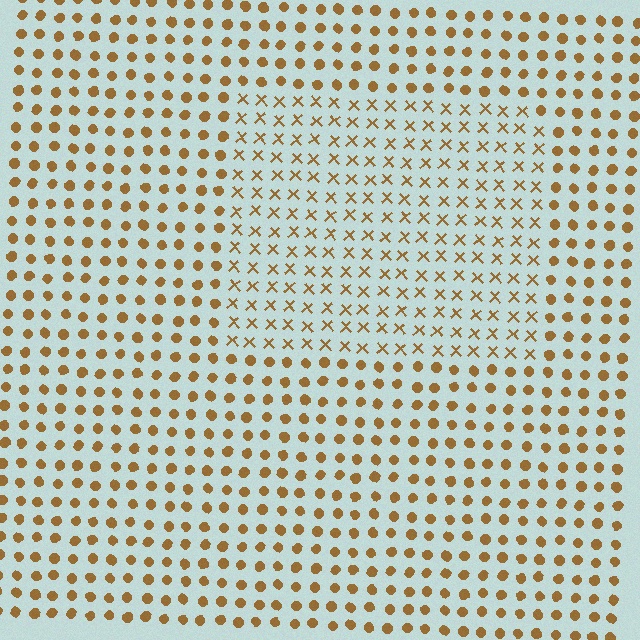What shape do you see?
I see a rectangle.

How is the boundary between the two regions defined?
The boundary is defined by a change in element shape: X marks inside vs. circles outside. All elements share the same color and spacing.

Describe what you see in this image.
The image is filled with small brown elements arranged in a uniform grid. A rectangle-shaped region contains X marks, while the surrounding area contains circles. The boundary is defined purely by the change in element shape.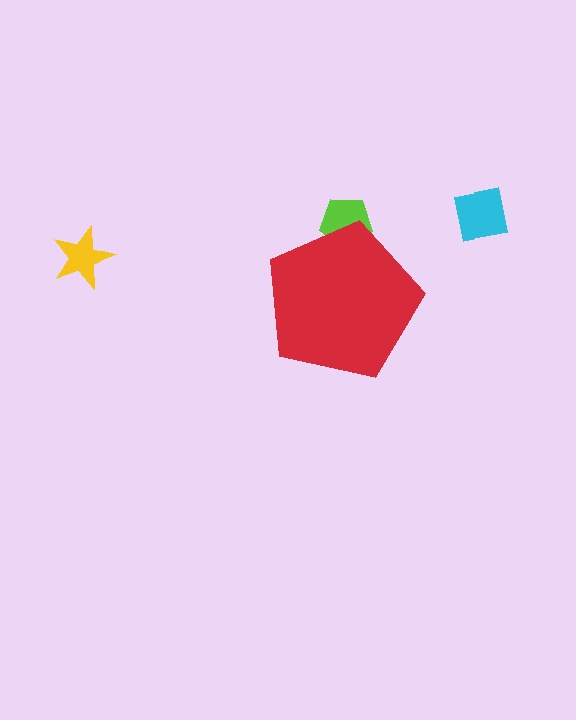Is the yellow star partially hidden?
No, the yellow star is fully visible.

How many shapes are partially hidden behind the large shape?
1 shape is partially hidden.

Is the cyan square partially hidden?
No, the cyan square is fully visible.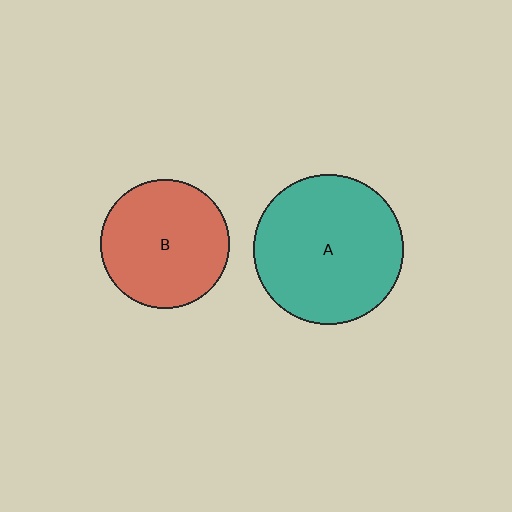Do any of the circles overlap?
No, none of the circles overlap.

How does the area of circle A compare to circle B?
Approximately 1.3 times.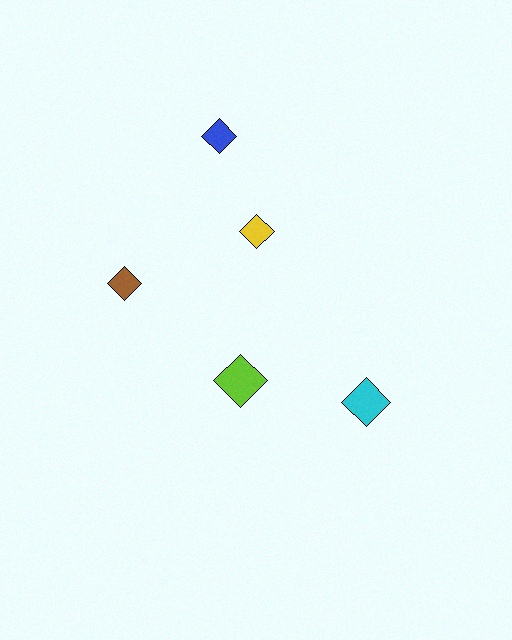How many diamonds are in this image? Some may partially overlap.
There are 5 diamonds.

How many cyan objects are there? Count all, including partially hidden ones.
There is 1 cyan object.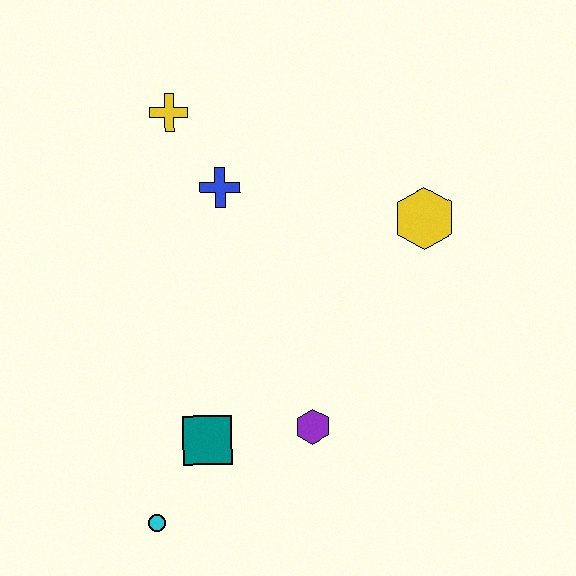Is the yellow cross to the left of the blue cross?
Yes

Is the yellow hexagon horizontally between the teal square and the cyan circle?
No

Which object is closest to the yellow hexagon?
The blue cross is closest to the yellow hexagon.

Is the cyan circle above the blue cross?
No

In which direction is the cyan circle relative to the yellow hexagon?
The cyan circle is below the yellow hexagon.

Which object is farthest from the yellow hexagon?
The cyan circle is farthest from the yellow hexagon.